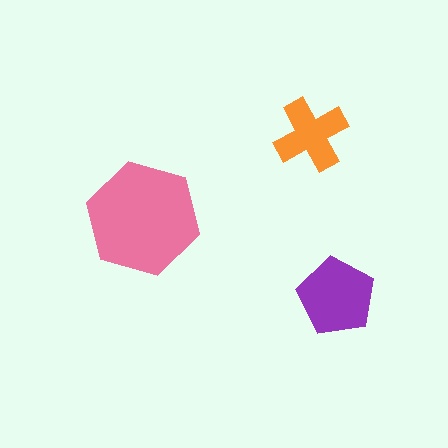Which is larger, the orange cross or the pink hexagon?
The pink hexagon.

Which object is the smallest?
The orange cross.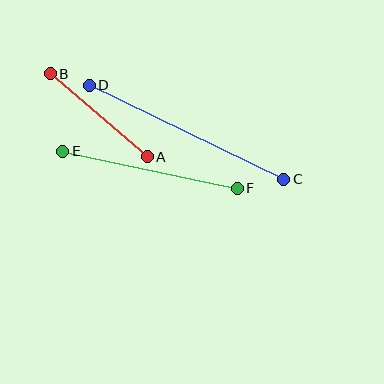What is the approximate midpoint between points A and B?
The midpoint is at approximately (99, 115) pixels.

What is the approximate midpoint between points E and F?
The midpoint is at approximately (150, 170) pixels.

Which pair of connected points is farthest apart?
Points C and D are farthest apart.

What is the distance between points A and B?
The distance is approximately 128 pixels.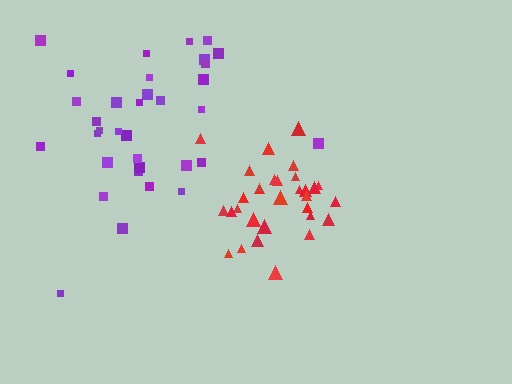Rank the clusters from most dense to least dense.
red, purple.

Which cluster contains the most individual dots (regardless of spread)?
Purple (34).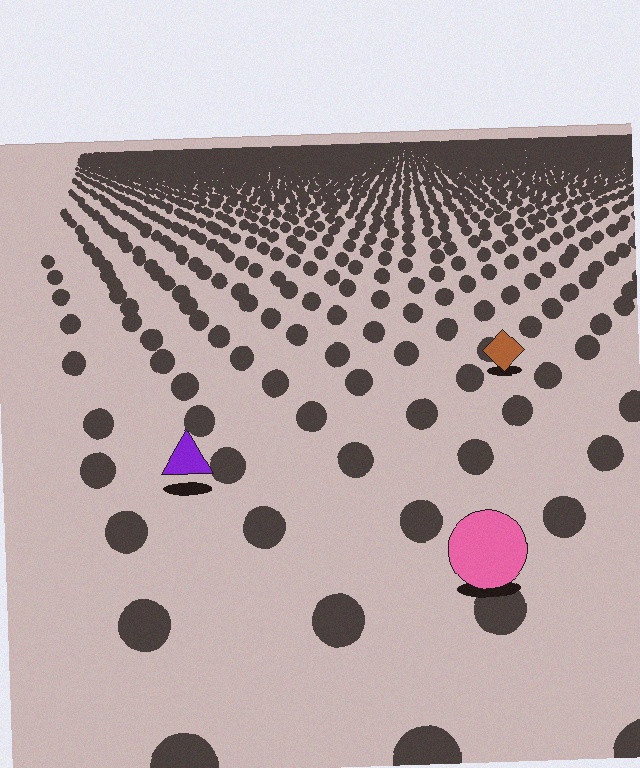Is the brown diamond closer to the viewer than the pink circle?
No. The pink circle is closer — you can tell from the texture gradient: the ground texture is coarser near it.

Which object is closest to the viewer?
The pink circle is closest. The texture marks near it are larger and more spread out.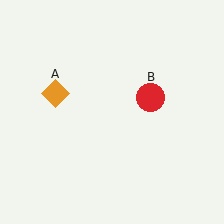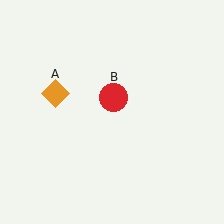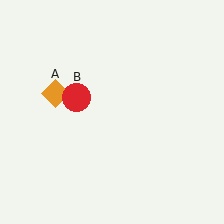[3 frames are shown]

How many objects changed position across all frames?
1 object changed position: red circle (object B).